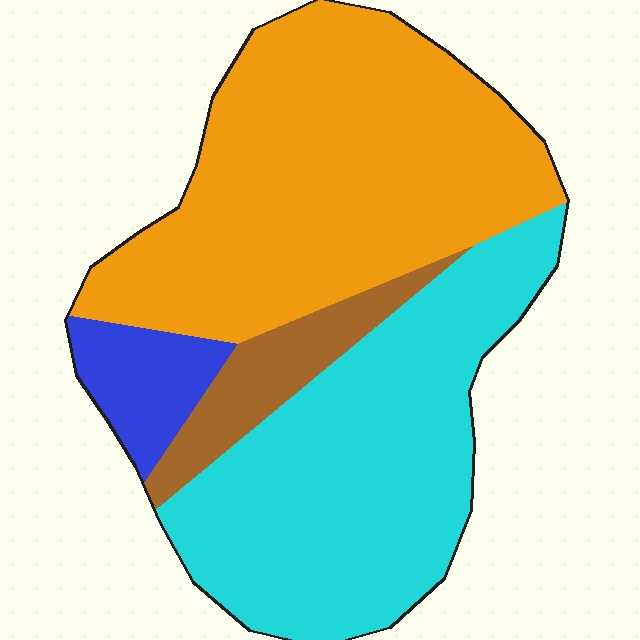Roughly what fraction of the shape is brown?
Brown takes up less than a quarter of the shape.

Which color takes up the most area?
Orange, at roughly 45%.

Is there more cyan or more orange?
Orange.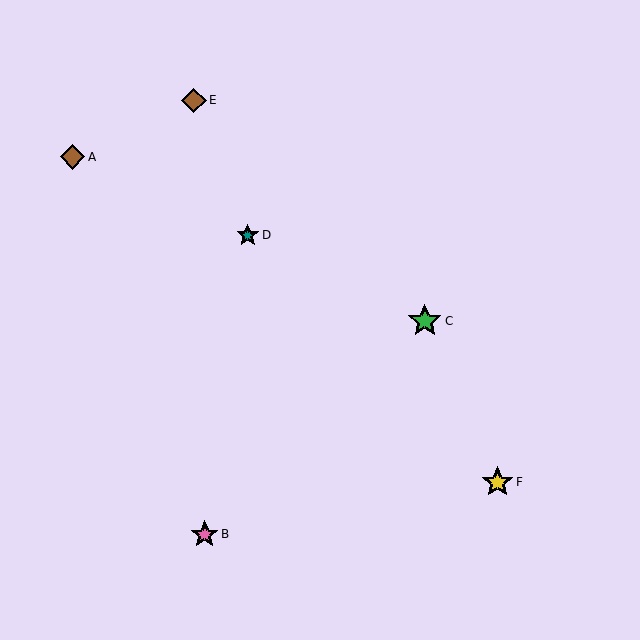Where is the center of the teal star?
The center of the teal star is at (248, 235).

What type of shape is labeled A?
Shape A is a brown diamond.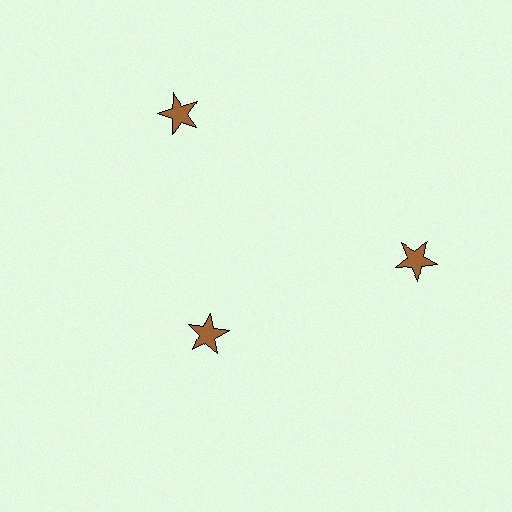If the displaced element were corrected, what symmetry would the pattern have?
It would have 3-fold rotational symmetry — the pattern would map onto itself every 120 degrees.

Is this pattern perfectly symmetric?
No. The 3 brown stars are arranged in a ring, but one element near the 7 o'clock position is pulled inward toward the center, breaking the 3-fold rotational symmetry.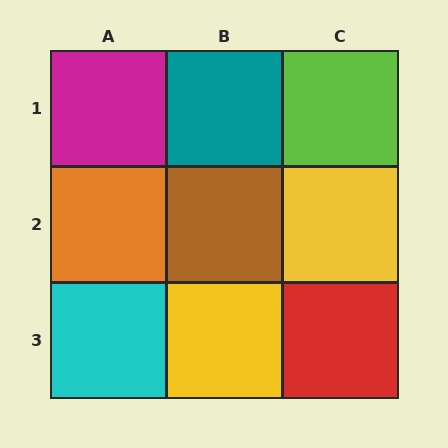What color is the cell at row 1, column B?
Teal.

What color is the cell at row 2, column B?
Brown.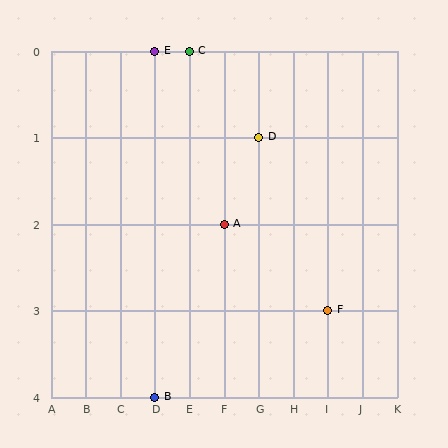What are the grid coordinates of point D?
Point D is at grid coordinates (G, 1).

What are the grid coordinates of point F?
Point F is at grid coordinates (I, 3).